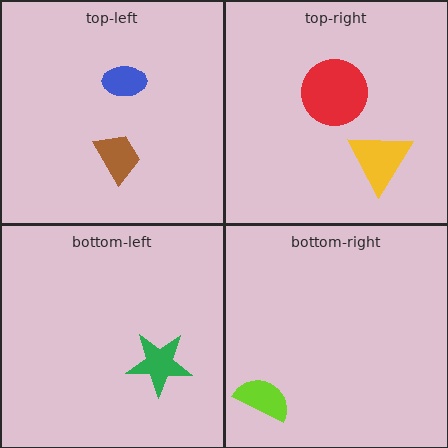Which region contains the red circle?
The top-right region.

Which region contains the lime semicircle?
The bottom-right region.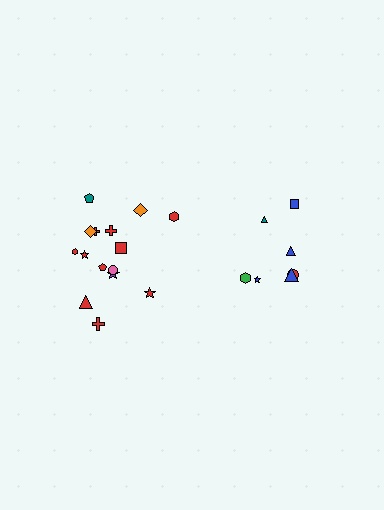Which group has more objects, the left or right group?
The left group.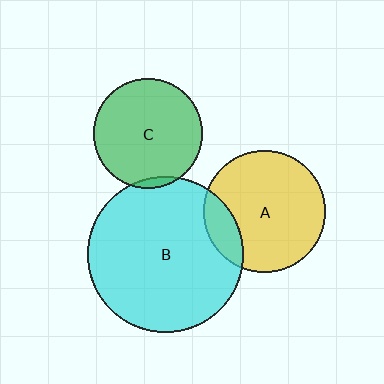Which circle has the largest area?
Circle B (cyan).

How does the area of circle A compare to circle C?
Approximately 1.2 times.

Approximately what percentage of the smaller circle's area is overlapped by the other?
Approximately 5%.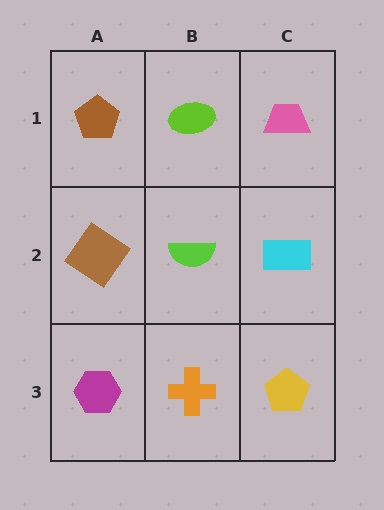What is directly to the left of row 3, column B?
A magenta hexagon.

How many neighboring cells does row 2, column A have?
3.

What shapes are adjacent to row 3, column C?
A cyan rectangle (row 2, column C), an orange cross (row 3, column B).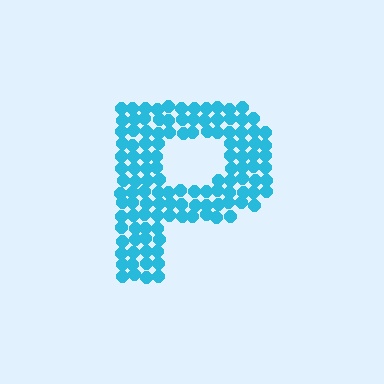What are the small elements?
The small elements are circles.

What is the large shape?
The large shape is the letter P.